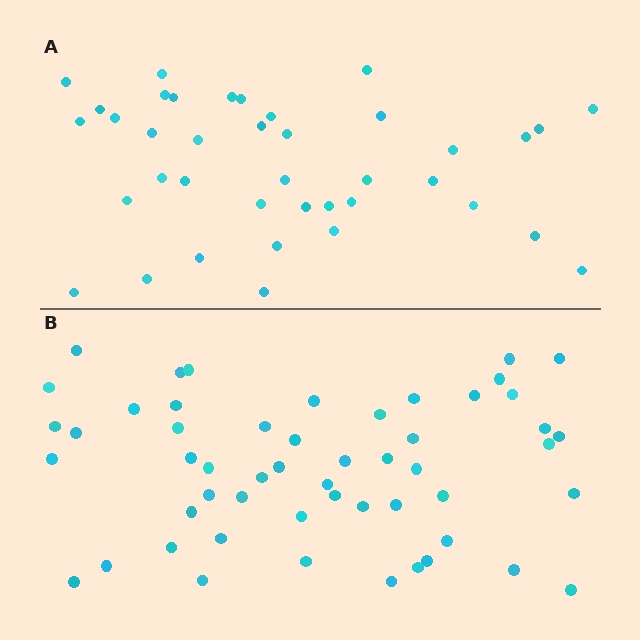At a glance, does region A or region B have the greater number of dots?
Region B (the bottom region) has more dots.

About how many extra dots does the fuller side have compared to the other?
Region B has approximately 15 more dots than region A.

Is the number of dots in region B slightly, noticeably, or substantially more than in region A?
Region B has noticeably more, but not dramatically so. The ratio is roughly 1.4 to 1.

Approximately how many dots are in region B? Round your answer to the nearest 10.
About 50 dots. (The exact count is 53, which rounds to 50.)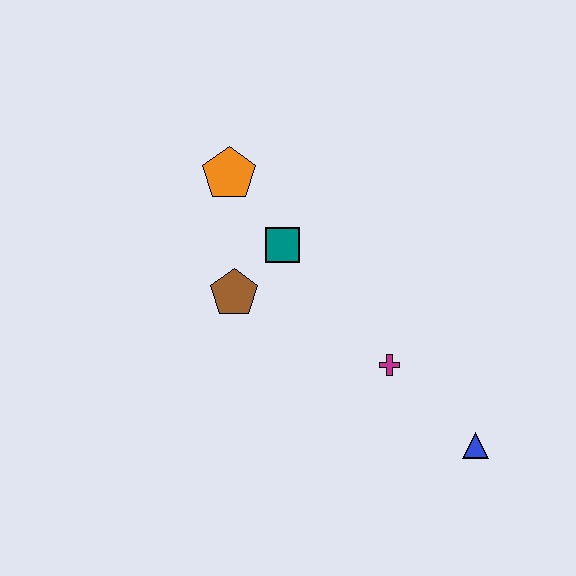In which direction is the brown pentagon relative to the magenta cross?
The brown pentagon is to the left of the magenta cross.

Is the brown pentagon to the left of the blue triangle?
Yes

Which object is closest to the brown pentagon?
The teal square is closest to the brown pentagon.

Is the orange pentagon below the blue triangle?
No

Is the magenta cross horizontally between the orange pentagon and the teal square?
No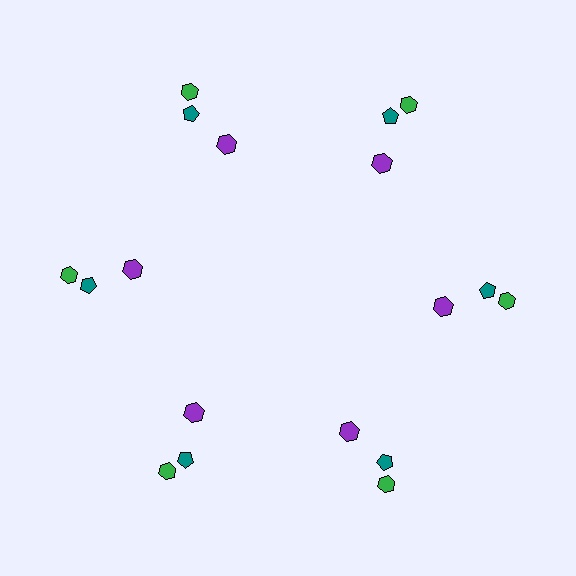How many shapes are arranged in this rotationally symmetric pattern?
There are 18 shapes, arranged in 6 groups of 3.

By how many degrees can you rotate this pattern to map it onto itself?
The pattern maps onto itself every 60 degrees of rotation.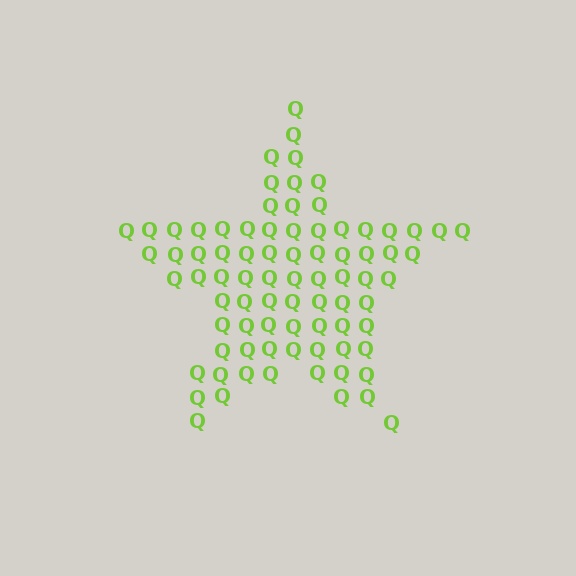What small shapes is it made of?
It is made of small letter Q's.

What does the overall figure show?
The overall figure shows a star.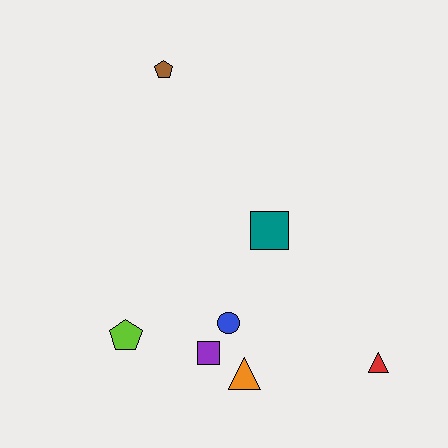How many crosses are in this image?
There are no crosses.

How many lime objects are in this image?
There is 1 lime object.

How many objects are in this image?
There are 7 objects.